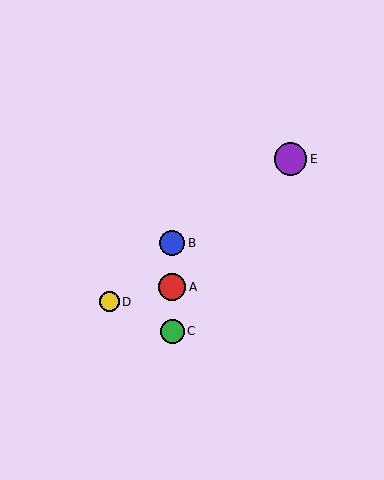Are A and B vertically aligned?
Yes, both are at x≈172.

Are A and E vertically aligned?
No, A is at x≈172 and E is at x≈291.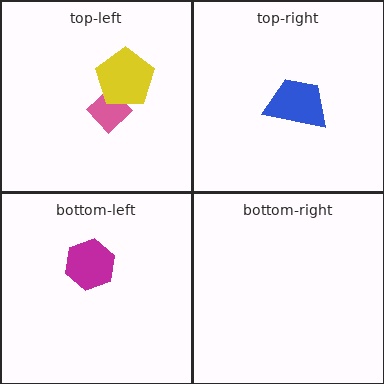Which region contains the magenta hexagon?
The bottom-left region.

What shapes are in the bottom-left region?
The magenta hexagon.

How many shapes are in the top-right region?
1.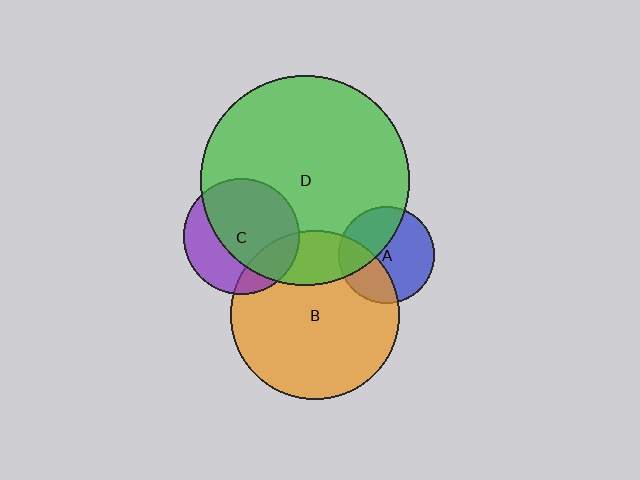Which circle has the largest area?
Circle D (green).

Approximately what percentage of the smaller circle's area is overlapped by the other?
Approximately 20%.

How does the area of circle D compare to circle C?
Approximately 3.3 times.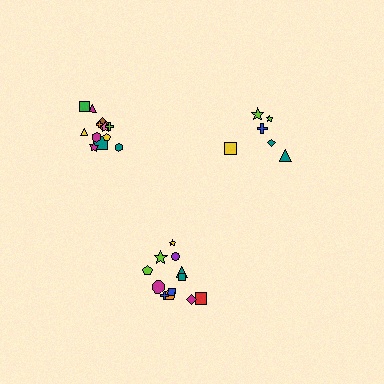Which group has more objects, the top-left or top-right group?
The top-left group.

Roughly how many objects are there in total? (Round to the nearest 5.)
Roughly 30 objects in total.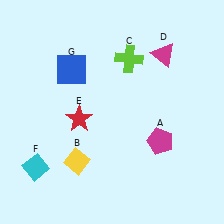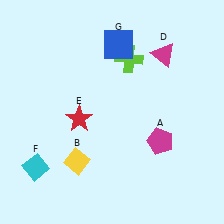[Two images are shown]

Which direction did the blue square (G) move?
The blue square (G) moved right.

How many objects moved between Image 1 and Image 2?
1 object moved between the two images.